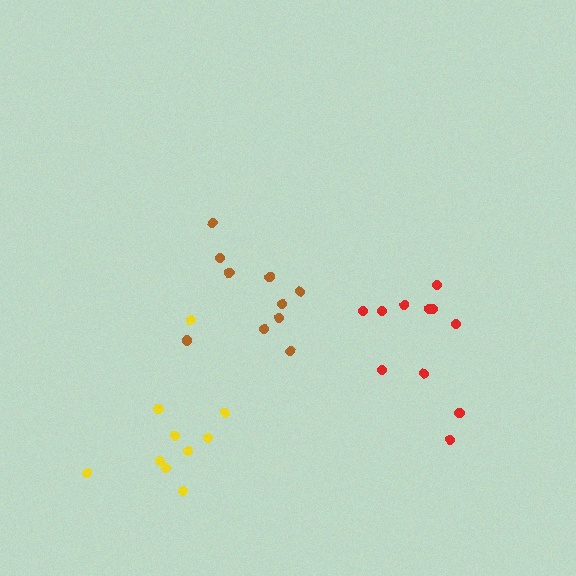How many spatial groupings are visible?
There are 3 spatial groupings.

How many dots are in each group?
Group 1: 10 dots, Group 2: 10 dots, Group 3: 11 dots (31 total).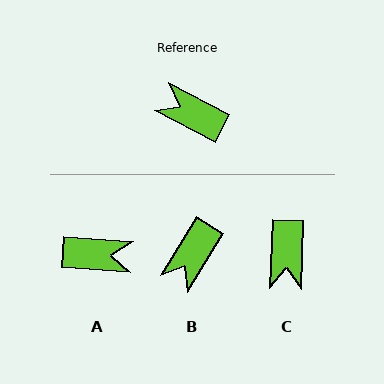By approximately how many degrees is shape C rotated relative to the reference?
Approximately 116 degrees counter-clockwise.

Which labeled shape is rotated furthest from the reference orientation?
A, about 157 degrees away.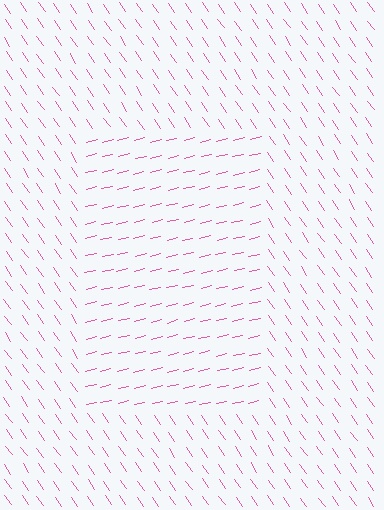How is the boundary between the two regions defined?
The boundary is defined purely by a change in line orientation (approximately 69 degrees difference). All lines are the same color and thickness.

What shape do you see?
I see a rectangle.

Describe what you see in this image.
The image is filled with small pink line segments. A rectangle region in the image has lines oriented differently from the surrounding lines, creating a visible texture boundary.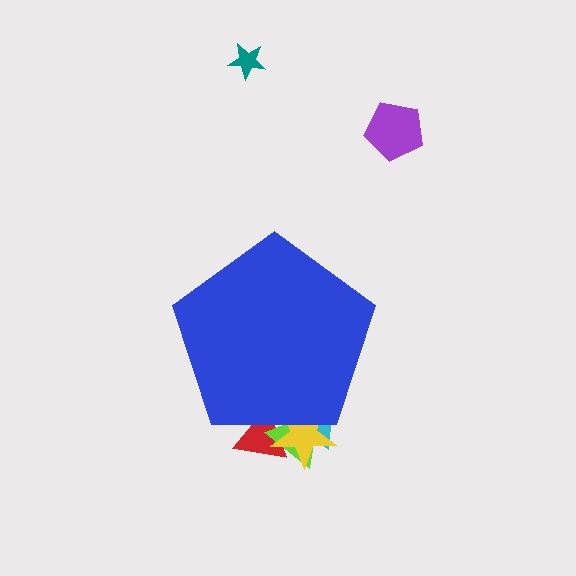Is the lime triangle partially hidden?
Yes, the lime triangle is partially hidden behind the blue pentagon.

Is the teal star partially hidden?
No, the teal star is fully visible.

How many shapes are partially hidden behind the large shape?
4 shapes are partially hidden.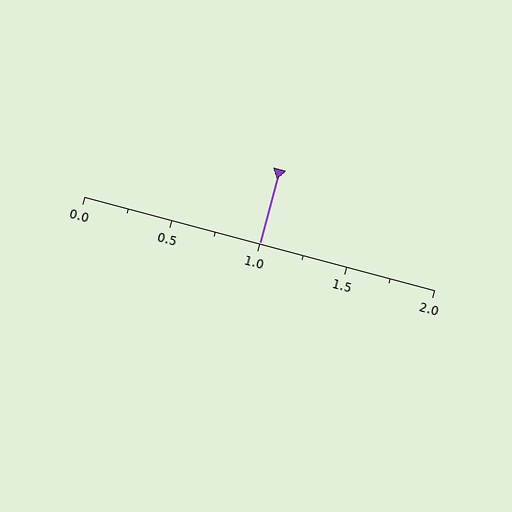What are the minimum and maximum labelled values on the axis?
The axis runs from 0.0 to 2.0.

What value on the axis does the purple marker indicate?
The marker indicates approximately 1.